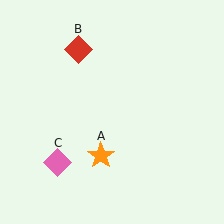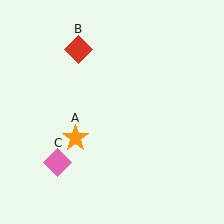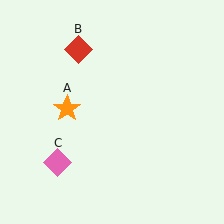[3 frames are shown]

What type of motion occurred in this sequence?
The orange star (object A) rotated clockwise around the center of the scene.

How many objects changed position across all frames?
1 object changed position: orange star (object A).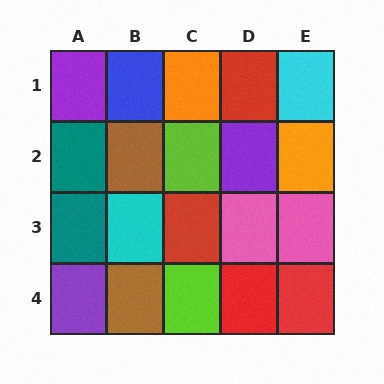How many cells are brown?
2 cells are brown.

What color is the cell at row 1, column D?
Red.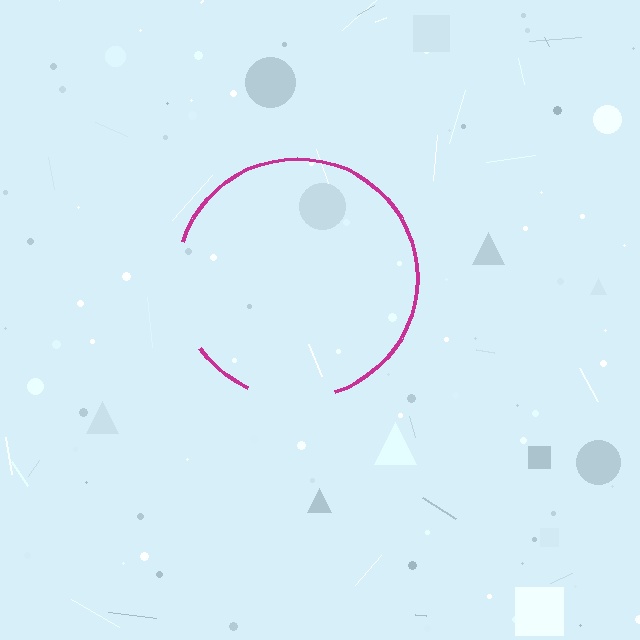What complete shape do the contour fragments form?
The contour fragments form a circle.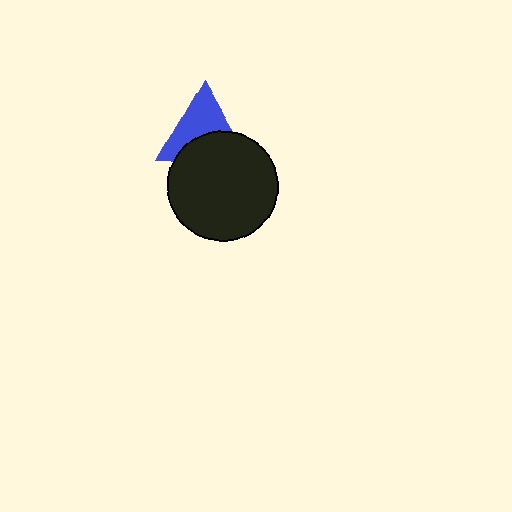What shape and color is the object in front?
The object in front is a black circle.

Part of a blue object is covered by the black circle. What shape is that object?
It is a triangle.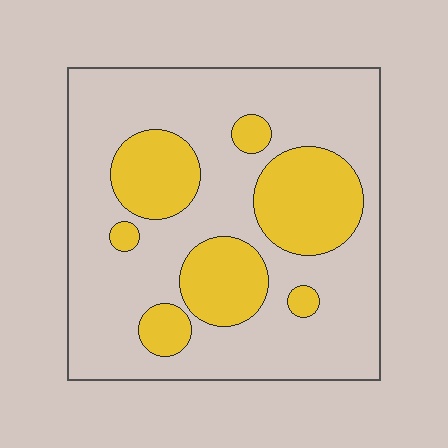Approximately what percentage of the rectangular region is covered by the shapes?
Approximately 30%.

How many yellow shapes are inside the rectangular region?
7.